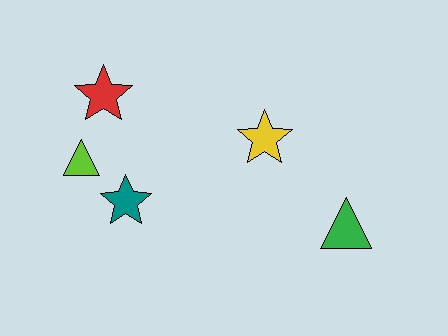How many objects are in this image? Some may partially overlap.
There are 5 objects.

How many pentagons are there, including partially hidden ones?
There are no pentagons.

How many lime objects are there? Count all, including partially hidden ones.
There is 1 lime object.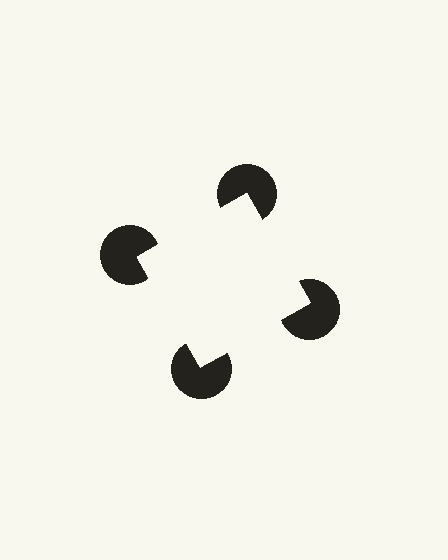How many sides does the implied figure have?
4 sides.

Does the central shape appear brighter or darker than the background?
It typically appears slightly brighter than the background, even though no actual brightness change is drawn.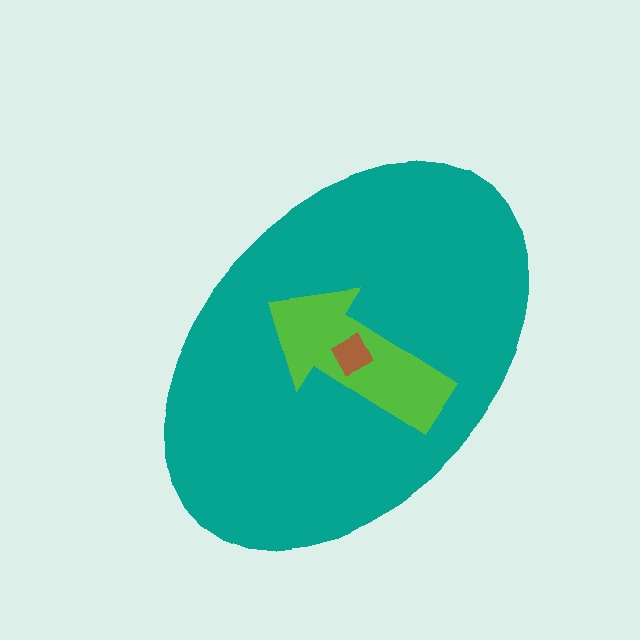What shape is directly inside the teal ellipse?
The lime arrow.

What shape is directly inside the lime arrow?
The brown diamond.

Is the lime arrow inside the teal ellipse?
Yes.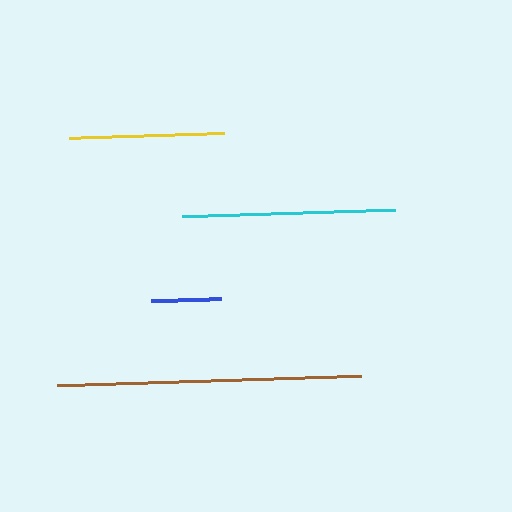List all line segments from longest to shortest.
From longest to shortest: brown, cyan, yellow, blue.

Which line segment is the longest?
The brown line is the longest at approximately 304 pixels.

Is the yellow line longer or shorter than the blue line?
The yellow line is longer than the blue line.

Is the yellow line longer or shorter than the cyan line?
The cyan line is longer than the yellow line.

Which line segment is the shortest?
The blue line is the shortest at approximately 71 pixels.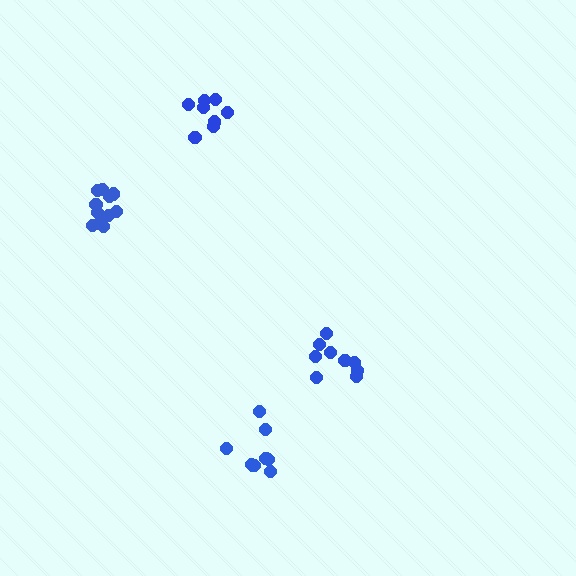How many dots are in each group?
Group 1: 9 dots, Group 2: 11 dots, Group 3: 11 dots, Group 4: 8 dots (39 total).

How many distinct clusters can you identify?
There are 4 distinct clusters.